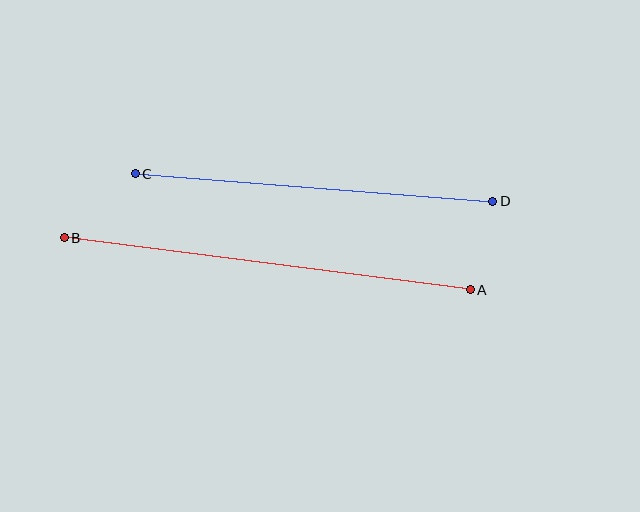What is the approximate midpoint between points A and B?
The midpoint is at approximately (267, 264) pixels.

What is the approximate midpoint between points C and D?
The midpoint is at approximately (314, 187) pixels.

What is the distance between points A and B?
The distance is approximately 409 pixels.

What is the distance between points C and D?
The distance is approximately 359 pixels.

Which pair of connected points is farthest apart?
Points A and B are farthest apart.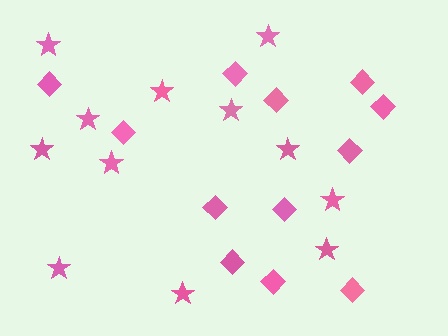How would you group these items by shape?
There are 2 groups: one group of diamonds (12) and one group of stars (12).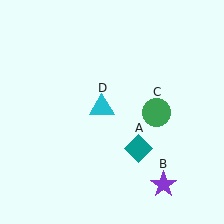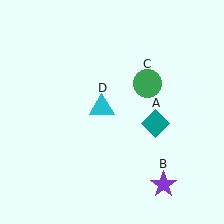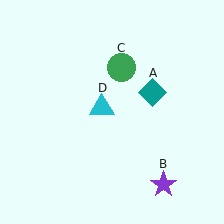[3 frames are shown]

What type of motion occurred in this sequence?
The teal diamond (object A), green circle (object C) rotated counterclockwise around the center of the scene.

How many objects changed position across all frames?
2 objects changed position: teal diamond (object A), green circle (object C).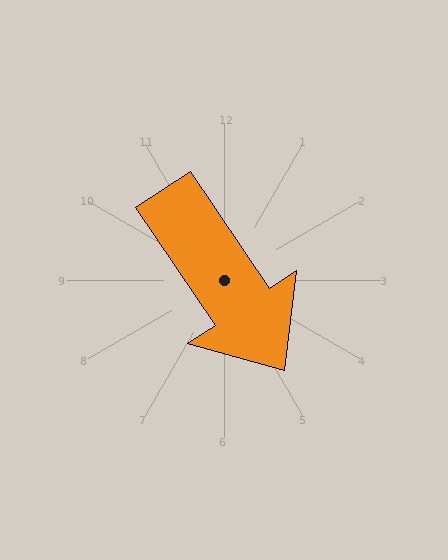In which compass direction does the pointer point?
Southeast.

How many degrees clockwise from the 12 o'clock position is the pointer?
Approximately 146 degrees.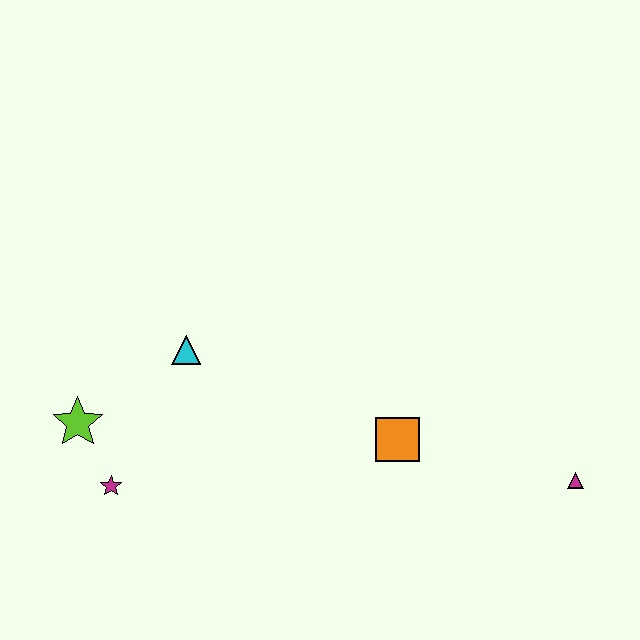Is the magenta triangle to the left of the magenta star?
No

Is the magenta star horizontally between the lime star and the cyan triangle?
Yes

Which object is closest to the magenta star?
The lime star is closest to the magenta star.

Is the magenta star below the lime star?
Yes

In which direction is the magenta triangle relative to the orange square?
The magenta triangle is to the right of the orange square.